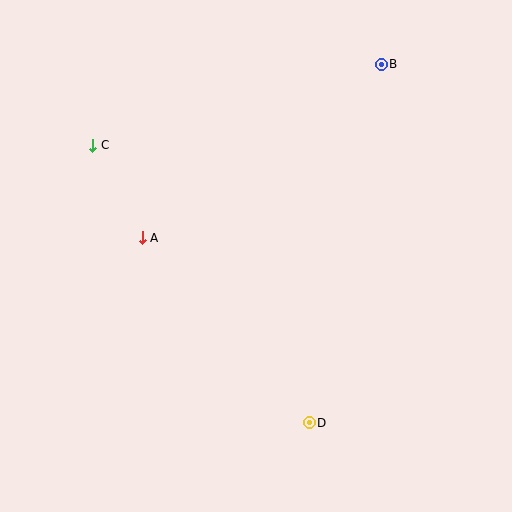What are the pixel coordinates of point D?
Point D is at (309, 423).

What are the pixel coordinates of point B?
Point B is at (381, 64).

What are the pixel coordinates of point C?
Point C is at (93, 145).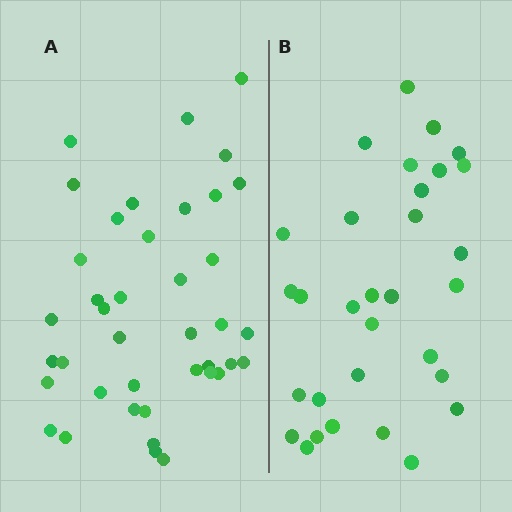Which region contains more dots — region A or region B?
Region A (the left region) has more dots.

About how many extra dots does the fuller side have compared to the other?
Region A has roughly 8 or so more dots than region B.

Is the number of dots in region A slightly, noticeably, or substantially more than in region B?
Region A has noticeably more, but not dramatically so. The ratio is roughly 1.3 to 1.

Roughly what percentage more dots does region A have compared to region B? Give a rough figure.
About 30% more.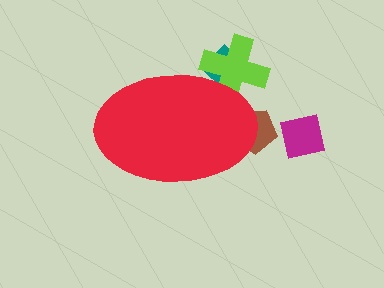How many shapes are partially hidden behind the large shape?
3 shapes are partially hidden.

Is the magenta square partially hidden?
No, the magenta square is fully visible.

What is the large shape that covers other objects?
A red ellipse.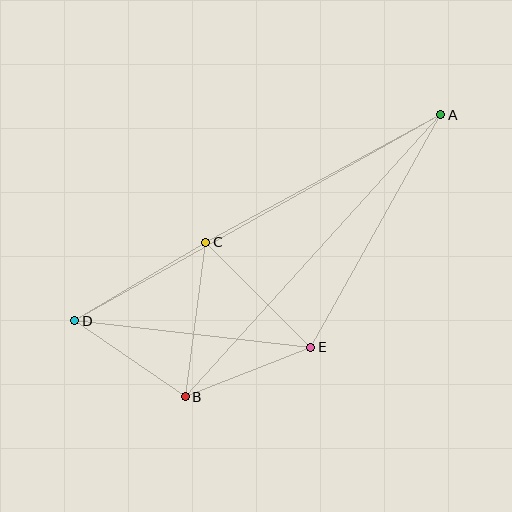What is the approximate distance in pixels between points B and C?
The distance between B and C is approximately 156 pixels.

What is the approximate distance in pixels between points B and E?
The distance between B and E is approximately 135 pixels.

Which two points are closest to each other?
Points B and D are closest to each other.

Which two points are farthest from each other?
Points A and D are farthest from each other.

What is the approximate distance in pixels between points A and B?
The distance between A and B is approximately 381 pixels.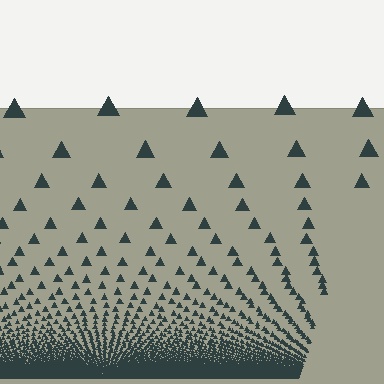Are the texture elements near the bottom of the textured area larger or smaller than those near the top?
Smaller. The gradient is inverted — elements near the bottom are smaller and denser.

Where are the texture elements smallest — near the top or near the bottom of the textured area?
Near the bottom.